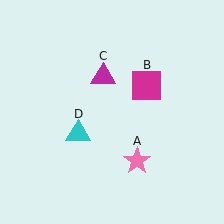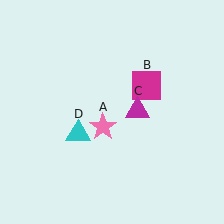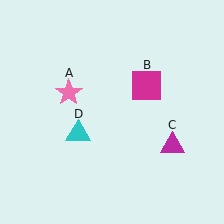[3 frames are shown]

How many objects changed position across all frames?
2 objects changed position: pink star (object A), magenta triangle (object C).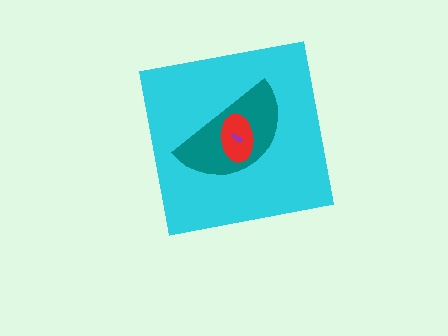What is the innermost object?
The purple arrow.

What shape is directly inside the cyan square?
The teal semicircle.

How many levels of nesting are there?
4.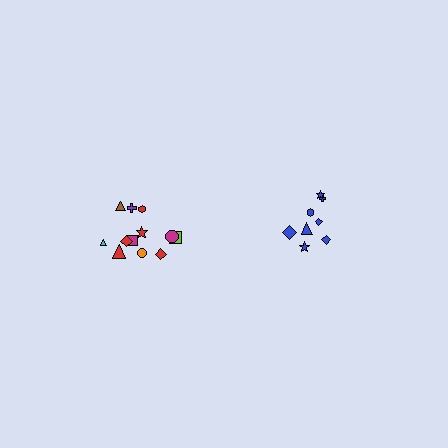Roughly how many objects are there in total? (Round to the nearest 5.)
Roughly 20 objects in total.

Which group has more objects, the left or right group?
The left group.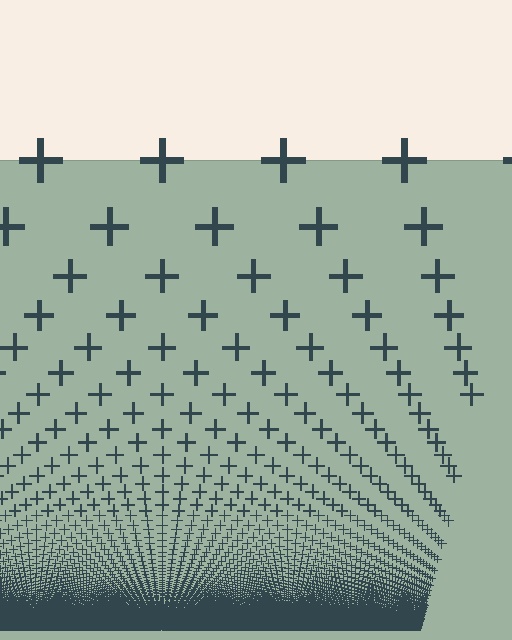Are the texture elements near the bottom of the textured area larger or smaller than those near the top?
Smaller. The gradient is inverted — elements near the bottom are smaller and denser.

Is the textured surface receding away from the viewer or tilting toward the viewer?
The surface appears to tilt toward the viewer. Texture elements get larger and sparser toward the top.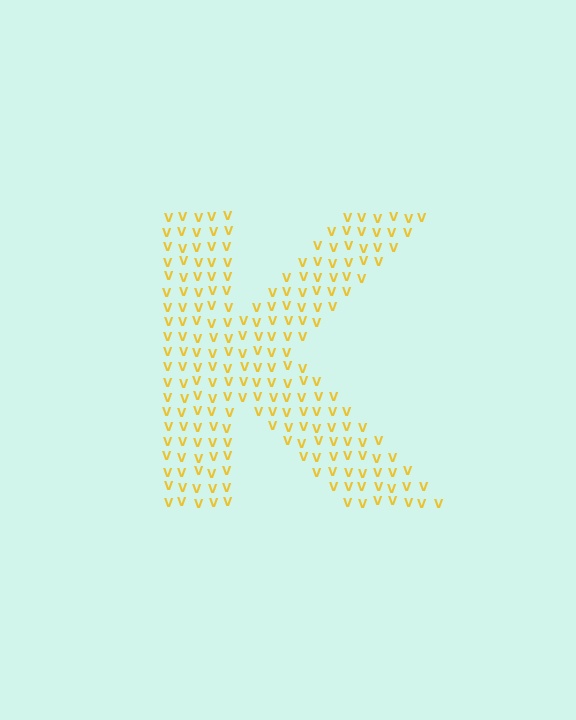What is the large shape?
The large shape is the letter K.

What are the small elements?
The small elements are letter V's.